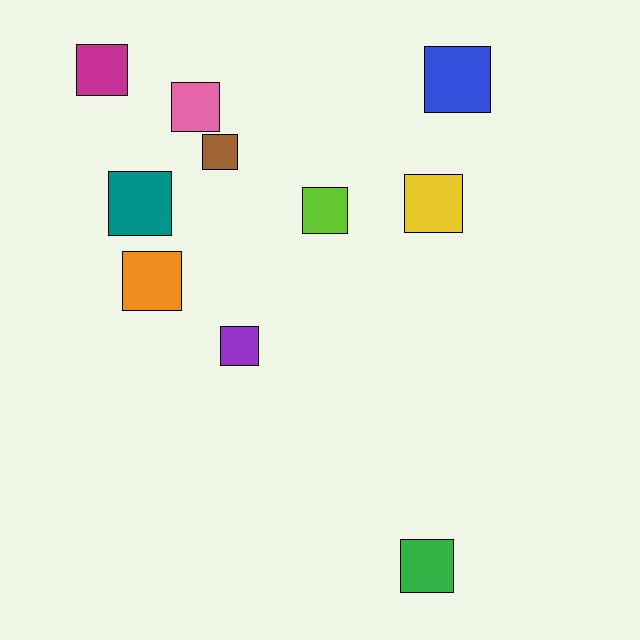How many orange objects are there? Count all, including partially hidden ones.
There is 1 orange object.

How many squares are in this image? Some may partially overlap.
There are 10 squares.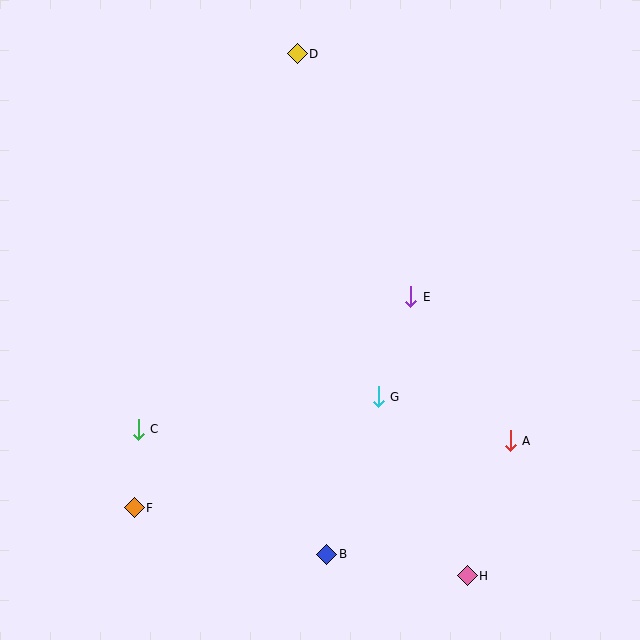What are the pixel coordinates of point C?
Point C is at (138, 429).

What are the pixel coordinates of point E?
Point E is at (411, 297).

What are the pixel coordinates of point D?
Point D is at (297, 54).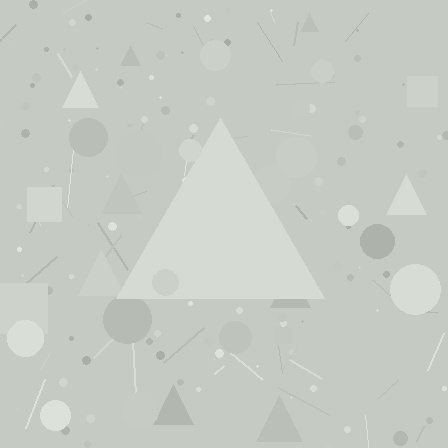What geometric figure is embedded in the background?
A triangle is embedded in the background.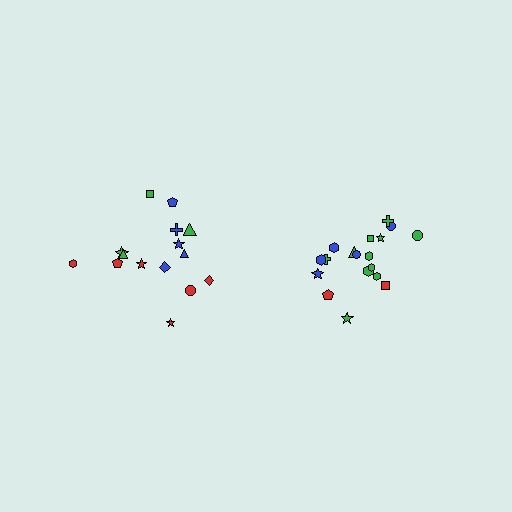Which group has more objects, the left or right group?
The right group.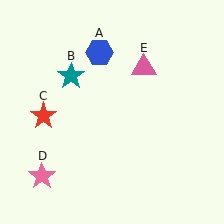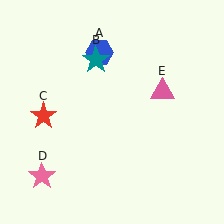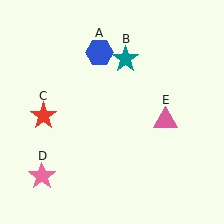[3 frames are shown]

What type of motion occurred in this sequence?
The teal star (object B), pink triangle (object E) rotated clockwise around the center of the scene.